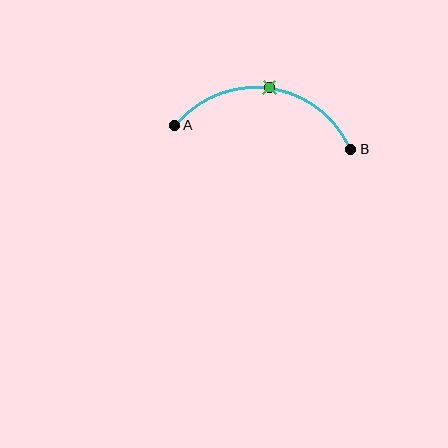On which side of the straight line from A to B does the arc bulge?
The arc bulges above the straight line connecting A and B.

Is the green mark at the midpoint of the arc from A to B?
Yes. The green mark lies on the arc at equal arc-length from both A and B — it is the arc midpoint.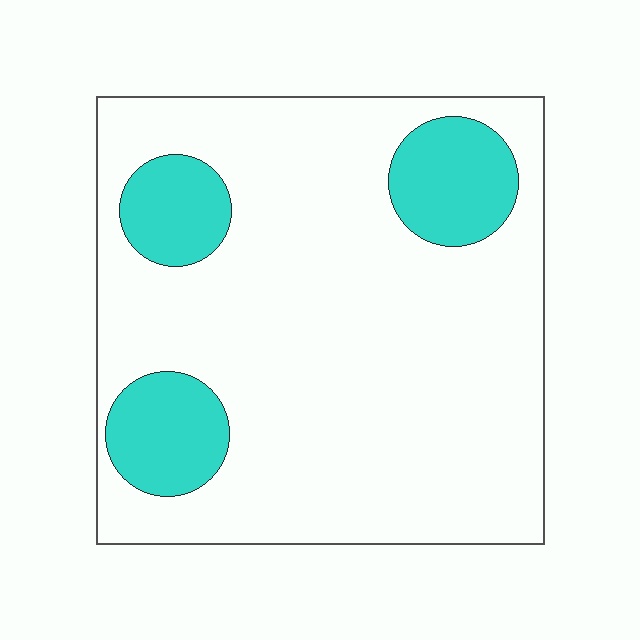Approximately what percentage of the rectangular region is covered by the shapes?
Approximately 20%.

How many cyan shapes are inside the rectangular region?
3.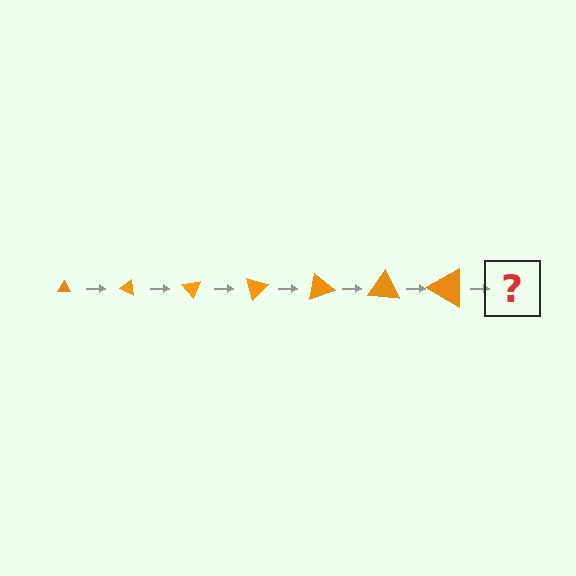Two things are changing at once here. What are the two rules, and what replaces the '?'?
The two rules are that the triangle grows larger each step and it rotates 25 degrees each step. The '?' should be a triangle, larger than the previous one and rotated 175 degrees from the start.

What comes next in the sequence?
The next element should be a triangle, larger than the previous one and rotated 175 degrees from the start.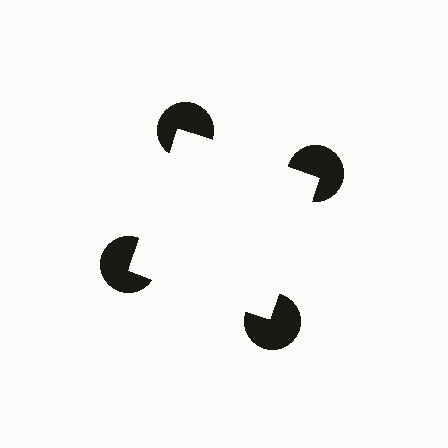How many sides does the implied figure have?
4 sides.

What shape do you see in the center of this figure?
An illusory square — its edges are inferred from the aligned wedge cuts in the pac-man discs, not physically drawn.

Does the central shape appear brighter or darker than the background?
It typically appears slightly brighter than the background, even though no actual brightness change is drawn.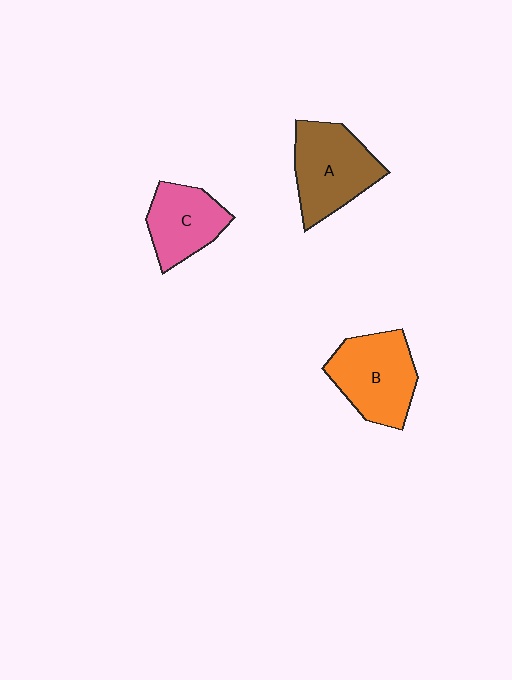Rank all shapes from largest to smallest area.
From largest to smallest: A (brown), B (orange), C (pink).